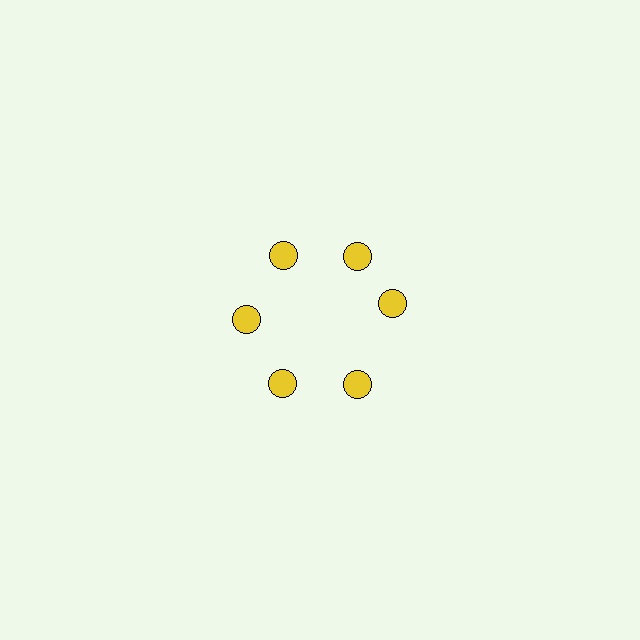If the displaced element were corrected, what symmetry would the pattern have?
It would have 6-fold rotational symmetry — the pattern would map onto itself every 60 degrees.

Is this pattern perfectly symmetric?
No. The 6 yellow circles are arranged in a ring, but one element near the 3 o'clock position is rotated out of alignment along the ring, breaking the 6-fold rotational symmetry.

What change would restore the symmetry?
The symmetry would be restored by rotating it back into even spacing with its neighbors so that all 6 circles sit at equal angles and equal distance from the center.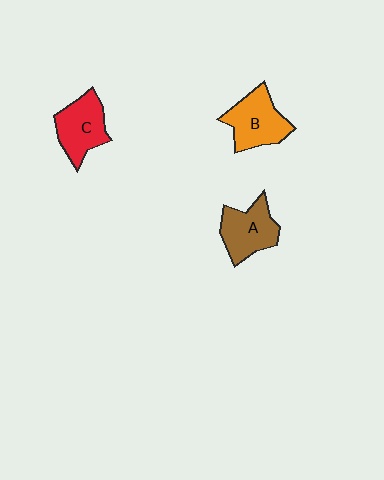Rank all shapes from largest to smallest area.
From largest to smallest: B (orange), C (red), A (brown).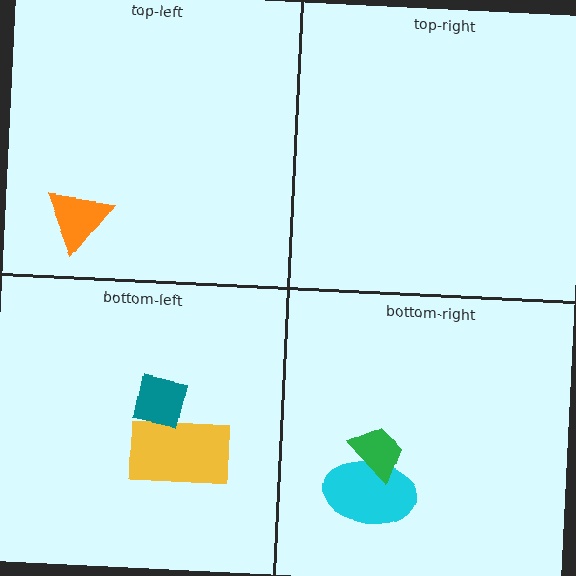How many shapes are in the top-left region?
1.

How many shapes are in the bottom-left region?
2.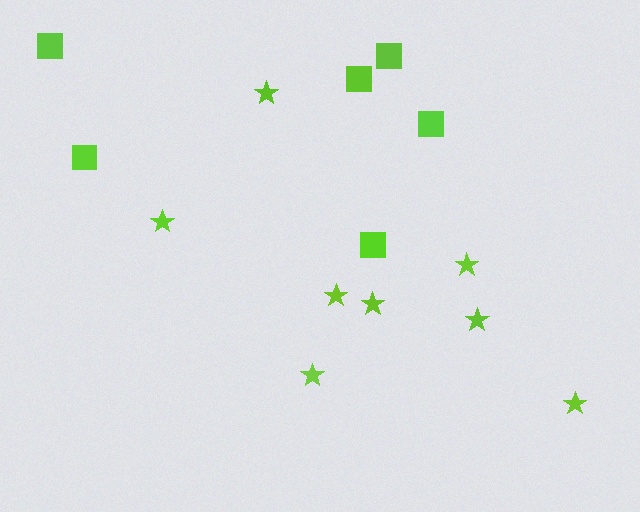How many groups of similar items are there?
There are 2 groups: one group of squares (6) and one group of stars (8).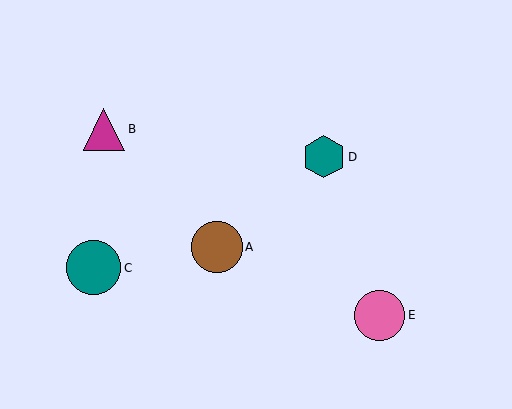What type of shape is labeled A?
Shape A is a brown circle.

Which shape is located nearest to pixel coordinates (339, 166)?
The teal hexagon (labeled D) at (324, 157) is nearest to that location.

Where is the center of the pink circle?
The center of the pink circle is at (380, 315).